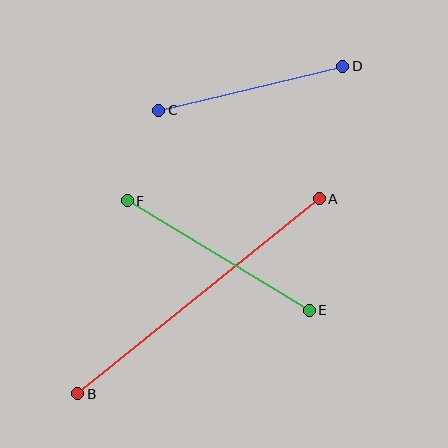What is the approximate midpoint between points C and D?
The midpoint is at approximately (251, 88) pixels.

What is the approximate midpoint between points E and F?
The midpoint is at approximately (218, 256) pixels.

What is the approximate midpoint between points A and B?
The midpoint is at approximately (198, 296) pixels.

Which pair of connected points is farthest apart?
Points A and B are farthest apart.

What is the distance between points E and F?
The distance is approximately 213 pixels.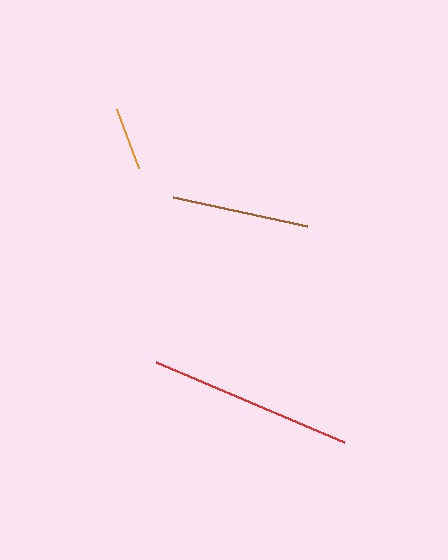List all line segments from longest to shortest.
From longest to shortest: red, brown, orange.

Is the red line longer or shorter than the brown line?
The red line is longer than the brown line.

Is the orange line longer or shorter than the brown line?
The brown line is longer than the orange line.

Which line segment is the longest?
The red line is the longest at approximately 205 pixels.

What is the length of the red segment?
The red segment is approximately 205 pixels long.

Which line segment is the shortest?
The orange line is the shortest at approximately 62 pixels.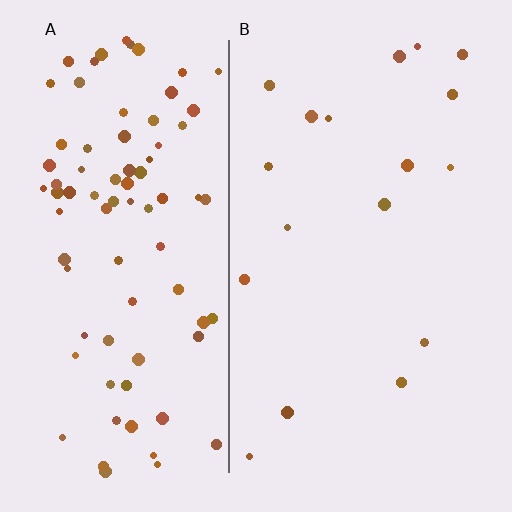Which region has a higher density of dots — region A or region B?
A (the left).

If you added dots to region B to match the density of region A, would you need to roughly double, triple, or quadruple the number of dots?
Approximately quadruple.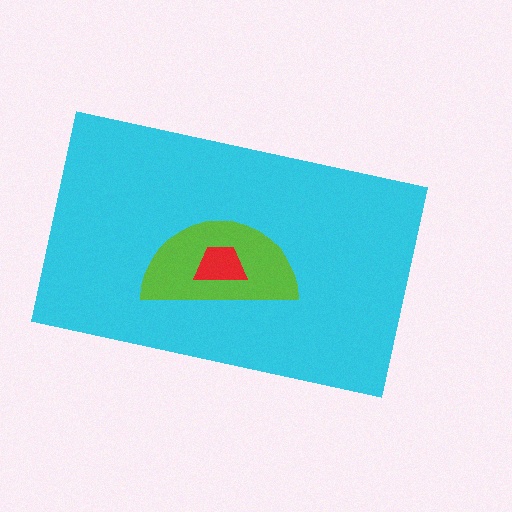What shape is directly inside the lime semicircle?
The red trapezoid.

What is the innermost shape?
The red trapezoid.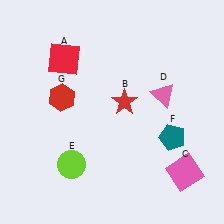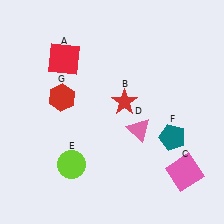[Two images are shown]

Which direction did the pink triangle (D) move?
The pink triangle (D) moved down.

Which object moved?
The pink triangle (D) moved down.